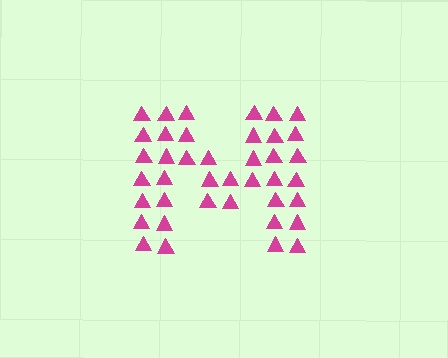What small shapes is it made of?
It is made of small triangles.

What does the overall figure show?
The overall figure shows the letter M.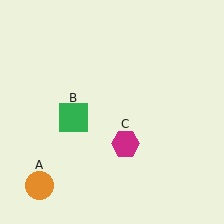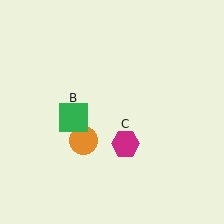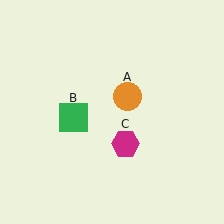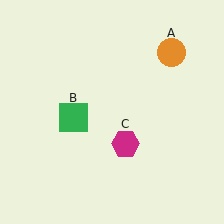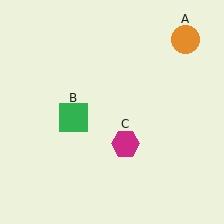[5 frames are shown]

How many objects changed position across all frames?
1 object changed position: orange circle (object A).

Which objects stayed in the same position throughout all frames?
Green square (object B) and magenta hexagon (object C) remained stationary.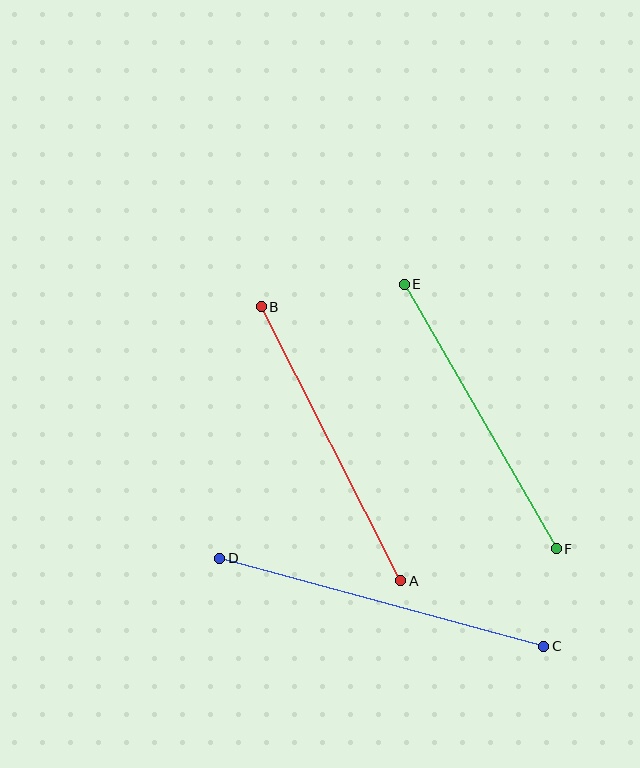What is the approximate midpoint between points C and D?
The midpoint is at approximately (382, 602) pixels.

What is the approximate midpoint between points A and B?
The midpoint is at approximately (331, 444) pixels.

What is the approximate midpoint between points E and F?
The midpoint is at approximately (480, 417) pixels.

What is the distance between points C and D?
The distance is approximately 336 pixels.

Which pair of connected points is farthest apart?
Points C and D are farthest apart.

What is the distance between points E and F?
The distance is approximately 305 pixels.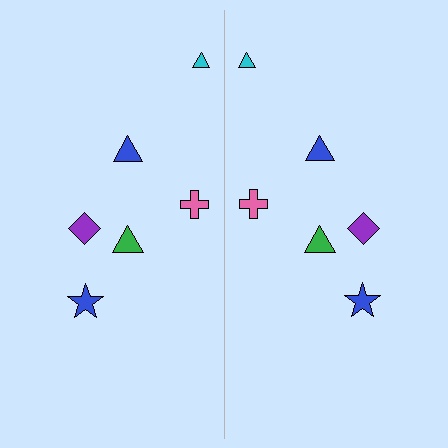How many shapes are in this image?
There are 12 shapes in this image.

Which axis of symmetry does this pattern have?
The pattern has a vertical axis of symmetry running through the center of the image.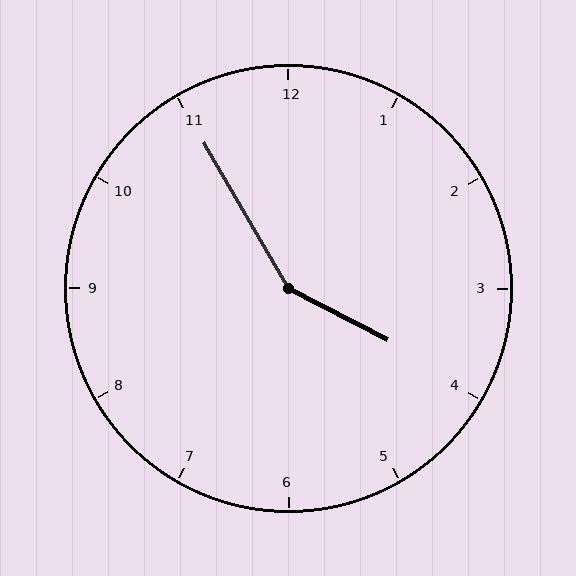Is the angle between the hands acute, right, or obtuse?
It is obtuse.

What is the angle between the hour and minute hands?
Approximately 148 degrees.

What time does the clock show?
3:55.